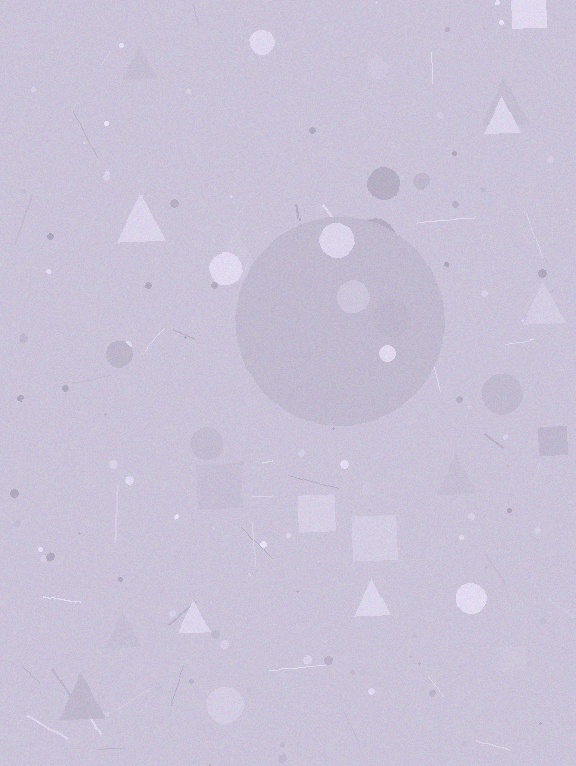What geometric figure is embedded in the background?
A circle is embedded in the background.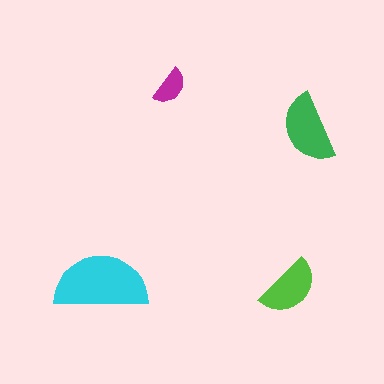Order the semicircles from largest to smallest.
the cyan one, the green one, the lime one, the magenta one.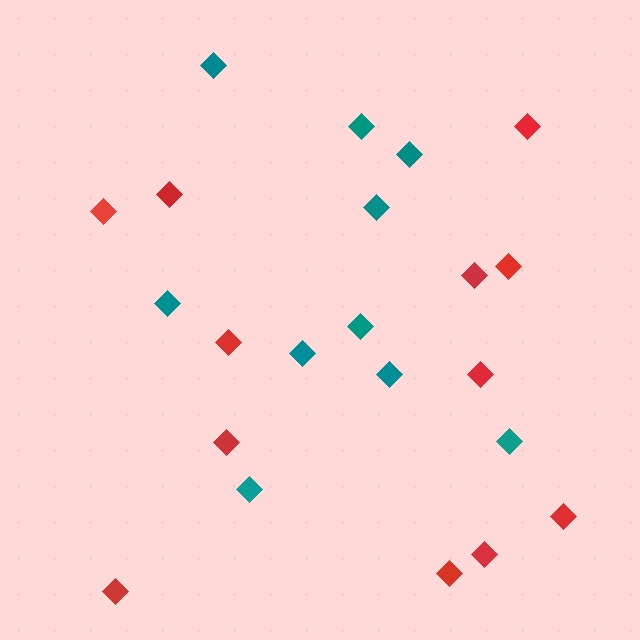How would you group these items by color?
There are 2 groups: one group of red diamonds (12) and one group of teal diamonds (10).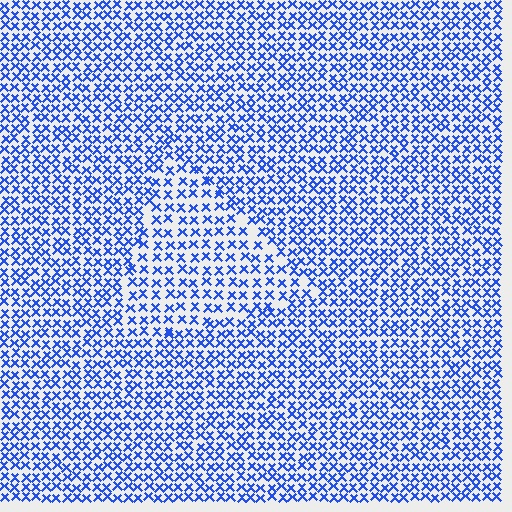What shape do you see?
I see a triangle.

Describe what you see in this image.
The image contains small blue elements arranged at two different densities. A triangle-shaped region is visible where the elements are less densely packed than the surrounding area.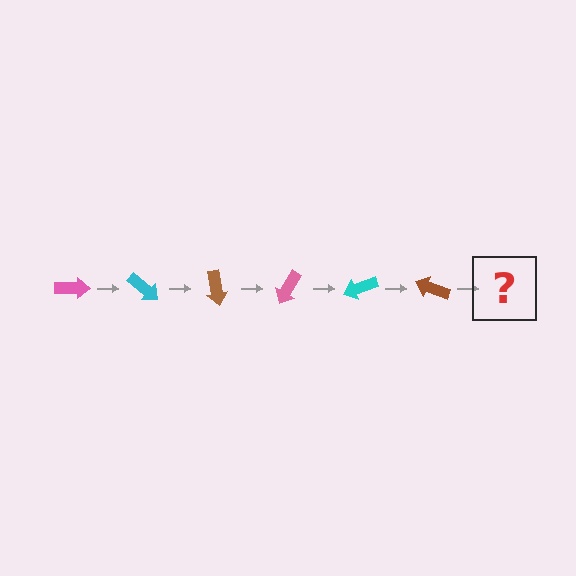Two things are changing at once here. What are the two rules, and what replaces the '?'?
The two rules are that it rotates 40 degrees each step and the color cycles through pink, cyan, and brown. The '?' should be a pink arrow, rotated 240 degrees from the start.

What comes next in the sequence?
The next element should be a pink arrow, rotated 240 degrees from the start.